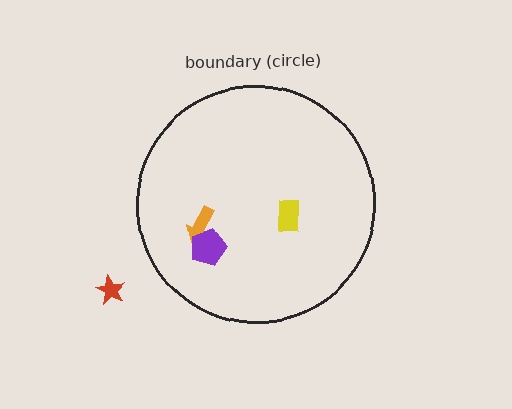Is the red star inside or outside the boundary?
Outside.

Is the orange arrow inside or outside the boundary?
Inside.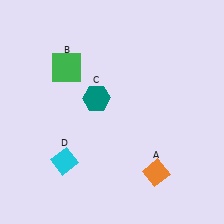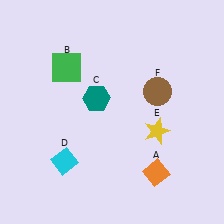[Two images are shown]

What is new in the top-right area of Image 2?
A brown circle (F) was added in the top-right area of Image 2.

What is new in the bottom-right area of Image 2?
A yellow star (E) was added in the bottom-right area of Image 2.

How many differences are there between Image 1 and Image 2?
There are 2 differences between the two images.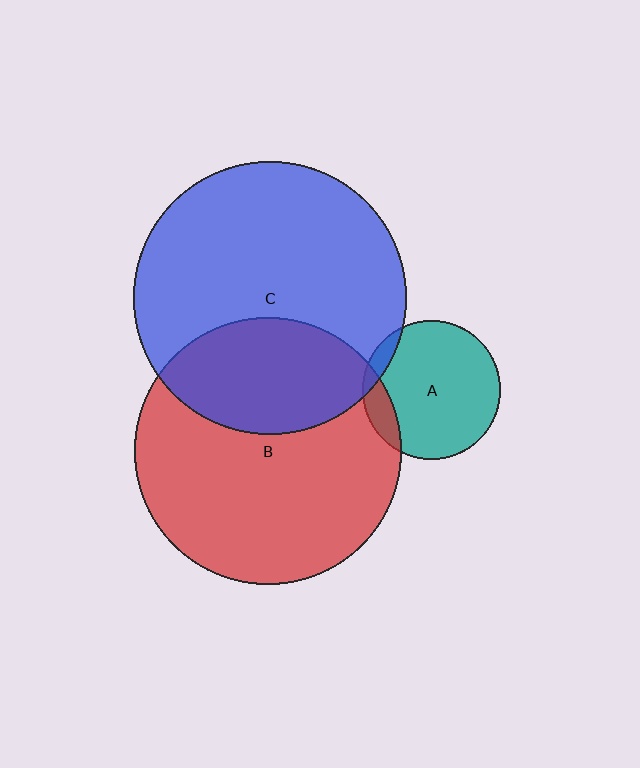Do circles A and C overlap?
Yes.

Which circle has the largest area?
Circle C (blue).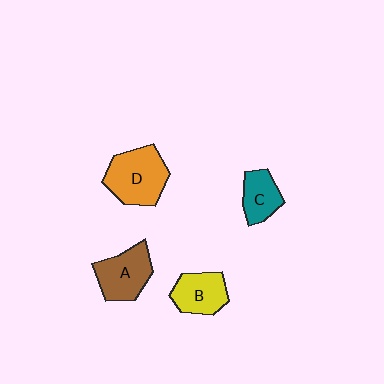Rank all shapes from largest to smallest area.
From largest to smallest: D (orange), A (brown), B (yellow), C (teal).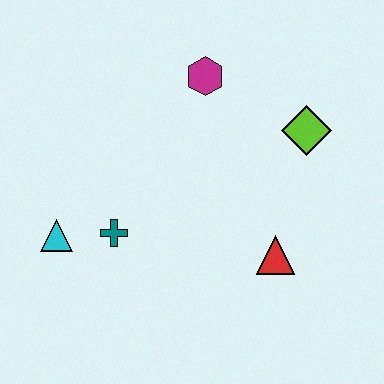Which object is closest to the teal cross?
The cyan triangle is closest to the teal cross.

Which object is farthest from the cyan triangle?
The lime diamond is farthest from the cyan triangle.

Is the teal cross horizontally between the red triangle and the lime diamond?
No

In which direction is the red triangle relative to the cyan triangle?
The red triangle is to the right of the cyan triangle.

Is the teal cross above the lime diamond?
No